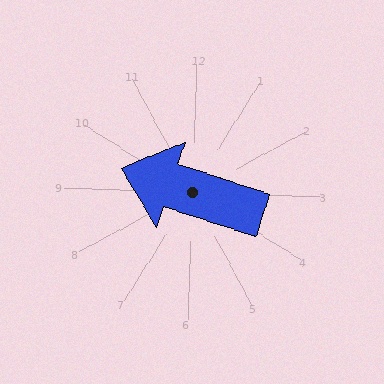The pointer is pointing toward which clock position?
Roughly 10 o'clock.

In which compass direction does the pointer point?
West.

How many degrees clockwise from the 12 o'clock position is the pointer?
Approximately 286 degrees.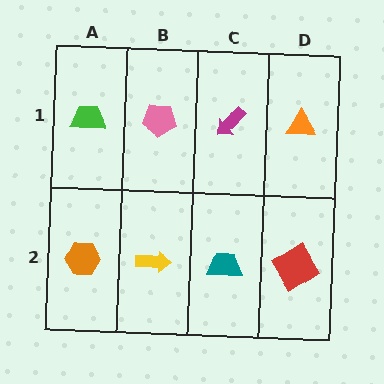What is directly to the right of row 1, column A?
A pink pentagon.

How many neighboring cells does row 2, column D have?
2.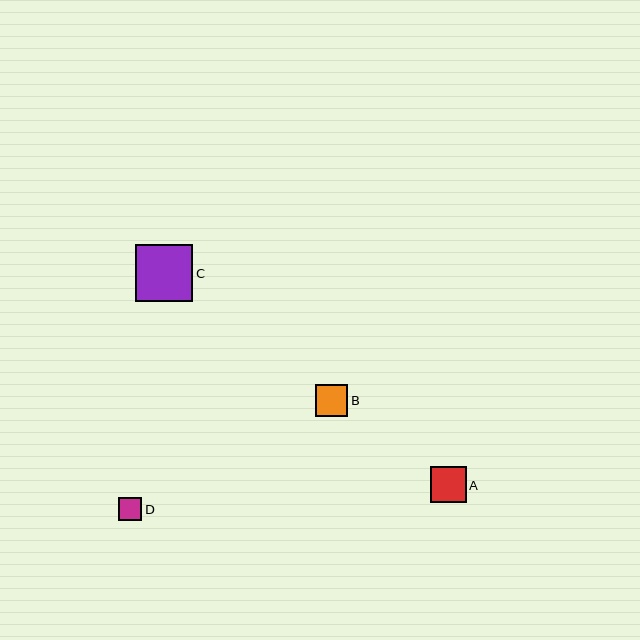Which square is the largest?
Square C is the largest with a size of approximately 57 pixels.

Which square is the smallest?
Square D is the smallest with a size of approximately 23 pixels.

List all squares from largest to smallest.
From largest to smallest: C, A, B, D.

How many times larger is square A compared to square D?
Square A is approximately 1.5 times the size of square D.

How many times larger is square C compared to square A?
Square C is approximately 1.6 times the size of square A.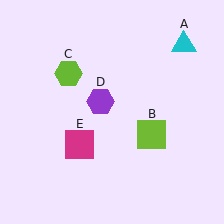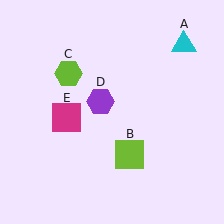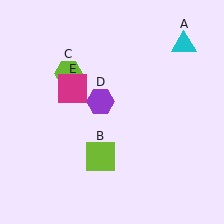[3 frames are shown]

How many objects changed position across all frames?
2 objects changed position: lime square (object B), magenta square (object E).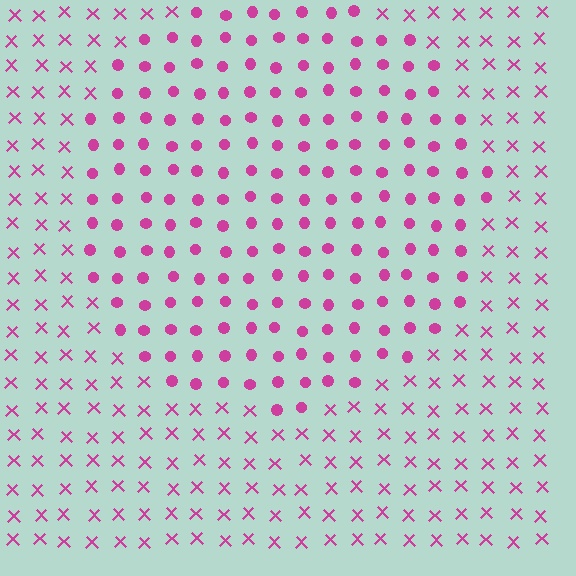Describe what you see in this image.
The image is filled with small magenta elements arranged in a uniform grid. A circle-shaped region contains circles, while the surrounding area contains X marks. The boundary is defined purely by the change in element shape.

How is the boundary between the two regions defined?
The boundary is defined by a change in element shape: circles inside vs. X marks outside. All elements share the same color and spacing.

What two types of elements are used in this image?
The image uses circles inside the circle region and X marks outside it.